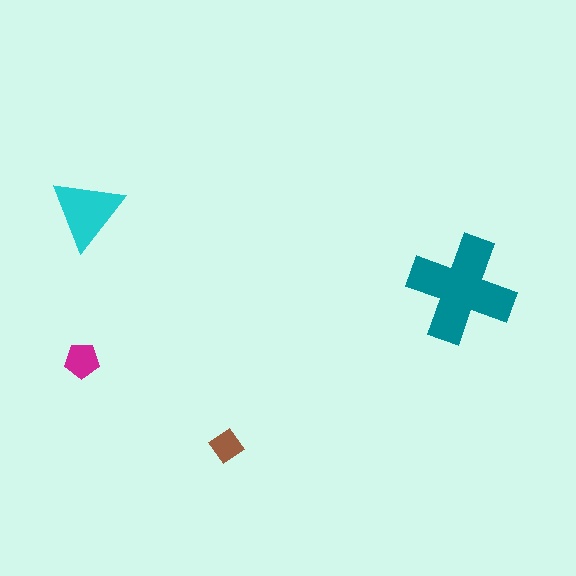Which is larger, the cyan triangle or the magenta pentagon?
The cyan triangle.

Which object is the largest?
The teal cross.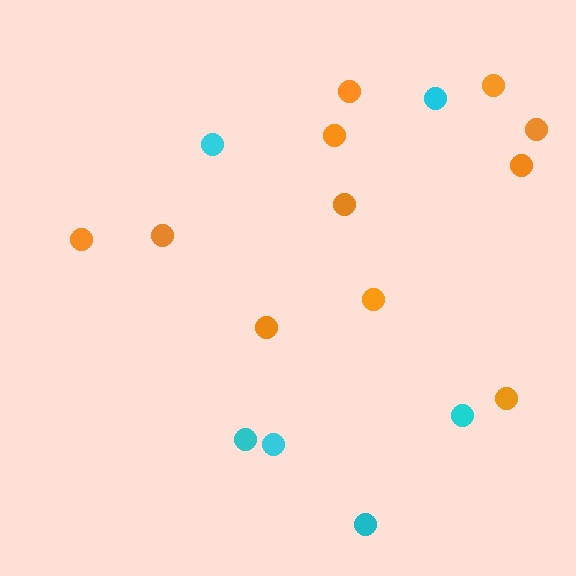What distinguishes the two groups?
There are 2 groups: one group of orange circles (11) and one group of cyan circles (6).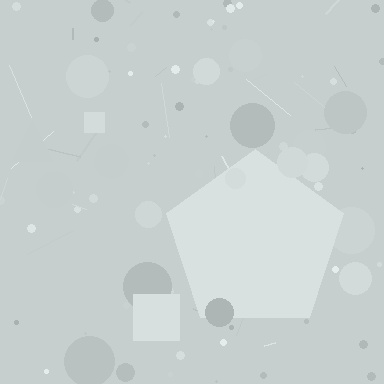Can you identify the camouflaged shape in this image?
The camouflaged shape is a pentagon.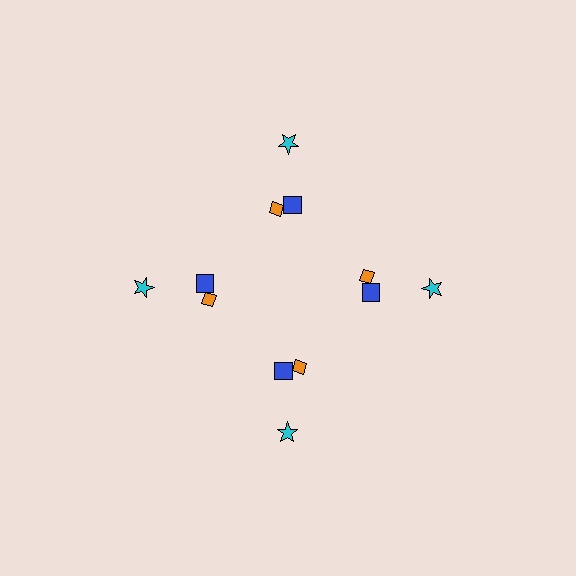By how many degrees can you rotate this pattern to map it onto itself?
The pattern maps onto itself every 90 degrees of rotation.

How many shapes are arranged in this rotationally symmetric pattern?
There are 12 shapes, arranged in 4 groups of 3.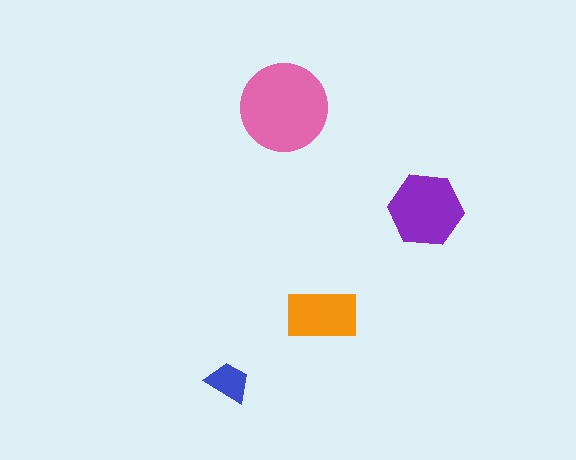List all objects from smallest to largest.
The blue trapezoid, the orange rectangle, the purple hexagon, the pink circle.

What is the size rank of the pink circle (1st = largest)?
1st.